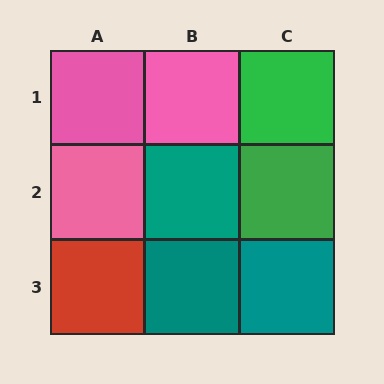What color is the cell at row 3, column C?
Teal.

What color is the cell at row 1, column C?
Green.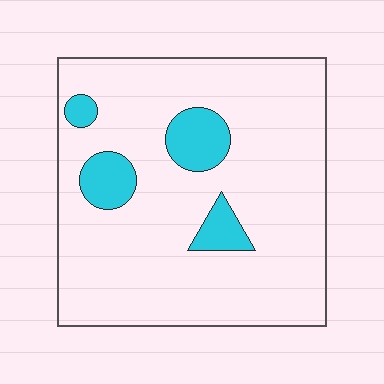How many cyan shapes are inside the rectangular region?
4.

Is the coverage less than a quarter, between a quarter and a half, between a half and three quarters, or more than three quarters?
Less than a quarter.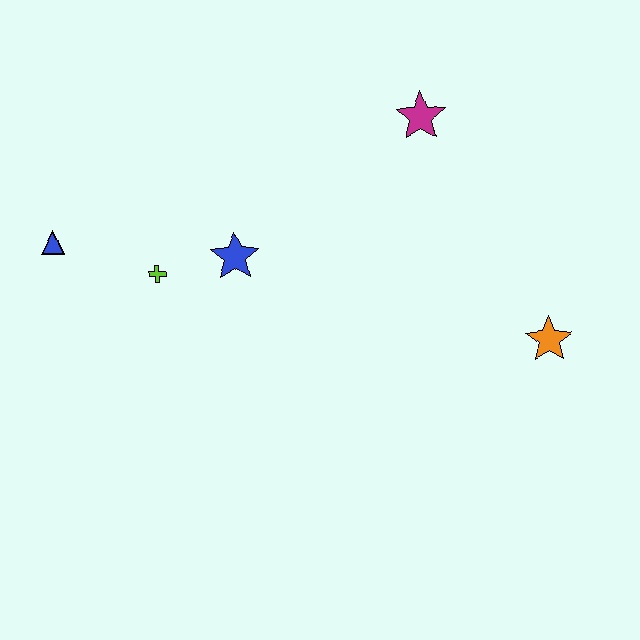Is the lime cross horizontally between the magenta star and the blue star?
No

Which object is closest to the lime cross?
The blue star is closest to the lime cross.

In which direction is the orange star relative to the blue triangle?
The orange star is to the right of the blue triangle.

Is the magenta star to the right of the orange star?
No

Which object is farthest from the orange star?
The blue triangle is farthest from the orange star.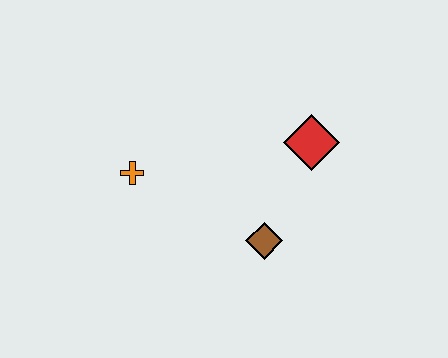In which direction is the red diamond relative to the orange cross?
The red diamond is to the right of the orange cross.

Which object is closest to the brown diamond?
The red diamond is closest to the brown diamond.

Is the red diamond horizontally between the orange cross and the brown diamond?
No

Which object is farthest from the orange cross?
The red diamond is farthest from the orange cross.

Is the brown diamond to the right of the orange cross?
Yes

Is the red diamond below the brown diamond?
No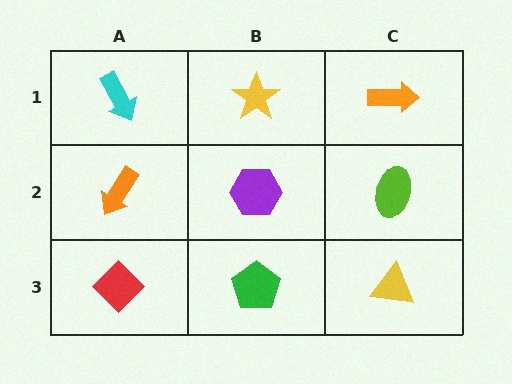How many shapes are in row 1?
3 shapes.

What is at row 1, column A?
A cyan arrow.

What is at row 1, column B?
A yellow star.